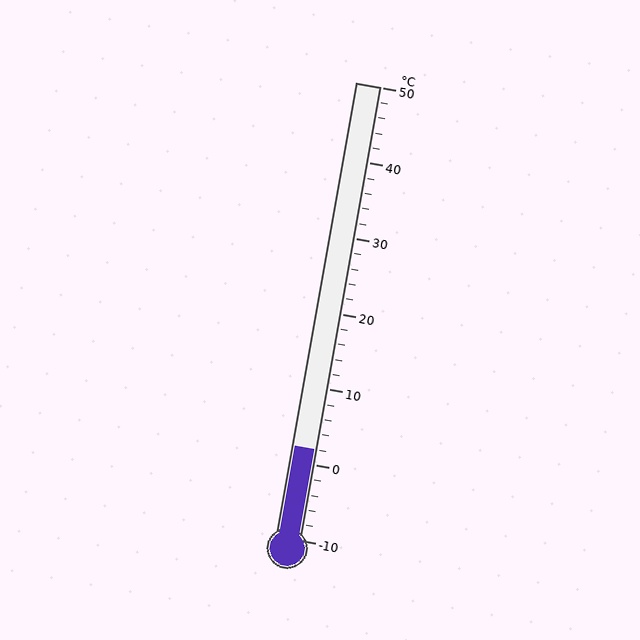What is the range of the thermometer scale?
The thermometer scale ranges from -10°C to 50°C.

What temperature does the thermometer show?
The thermometer shows approximately 2°C.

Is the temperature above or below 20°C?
The temperature is below 20°C.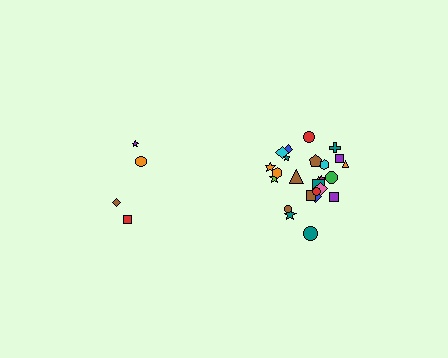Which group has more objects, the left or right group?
The right group.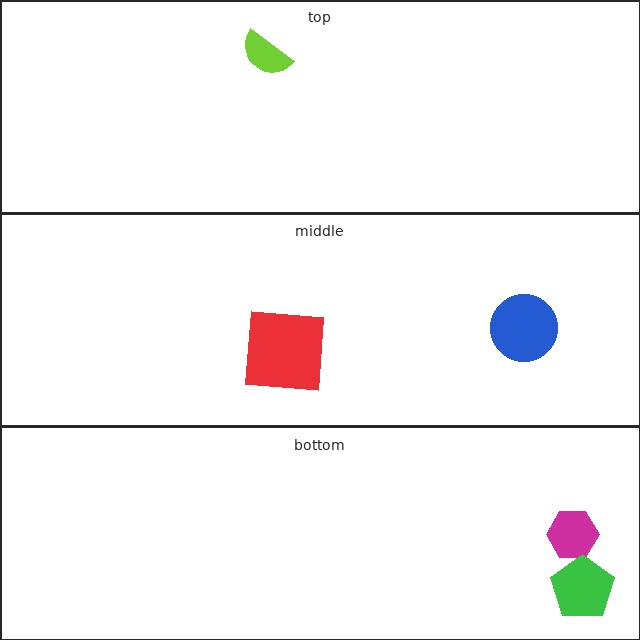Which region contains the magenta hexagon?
The bottom region.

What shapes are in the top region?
The lime semicircle.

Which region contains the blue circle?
The middle region.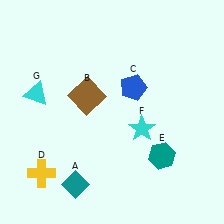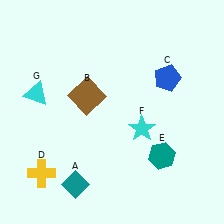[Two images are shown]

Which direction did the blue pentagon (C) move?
The blue pentagon (C) moved right.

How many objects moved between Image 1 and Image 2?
1 object moved between the two images.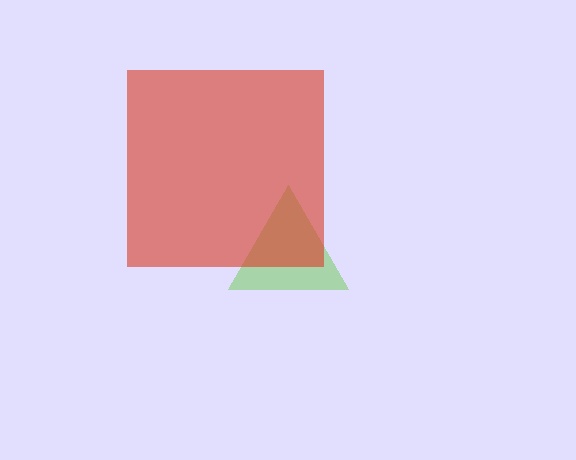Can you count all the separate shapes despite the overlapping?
Yes, there are 2 separate shapes.